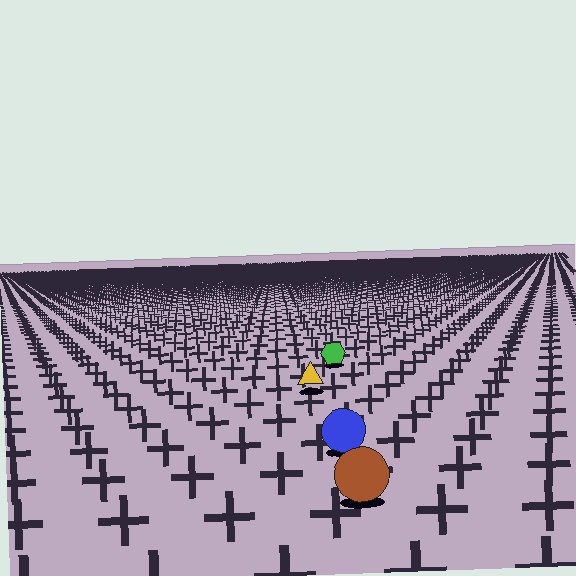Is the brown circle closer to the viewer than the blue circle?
Yes. The brown circle is closer — you can tell from the texture gradient: the ground texture is coarser near it.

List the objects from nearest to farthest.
From nearest to farthest: the brown circle, the blue circle, the yellow triangle, the green hexagon.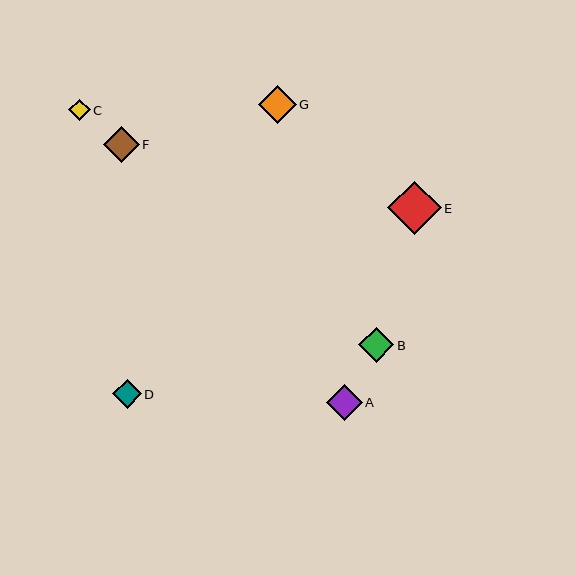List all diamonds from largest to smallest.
From largest to smallest: E, G, F, A, B, D, C.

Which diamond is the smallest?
Diamond C is the smallest with a size of approximately 21 pixels.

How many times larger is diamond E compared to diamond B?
Diamond E is approximately 1.5 times the size of diamond B.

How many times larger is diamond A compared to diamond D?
Diamond A is approximately 1.3 times the size of diamond D.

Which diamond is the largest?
Diamond E is the largest with a size of approximately 53 pixels.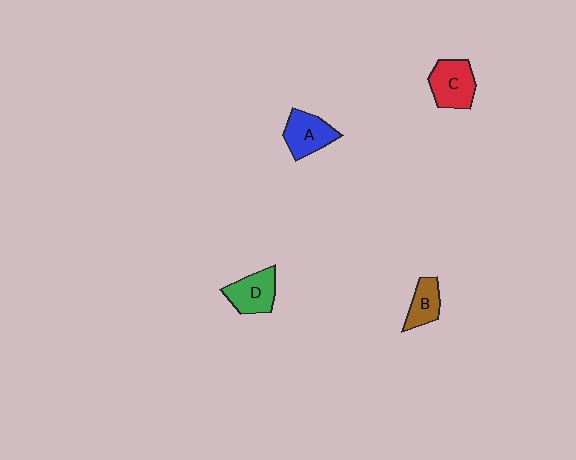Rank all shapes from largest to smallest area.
From largest to smallest: C (red), A (blue), D (green), B (brown).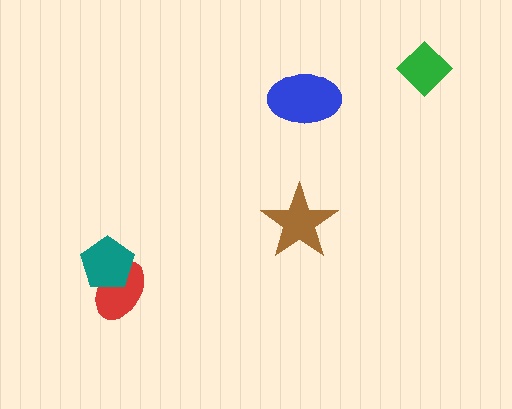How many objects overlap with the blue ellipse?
0 objects overlap with the blue ellipse.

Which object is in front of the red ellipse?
The teal pentagon is in front of the red ellipse.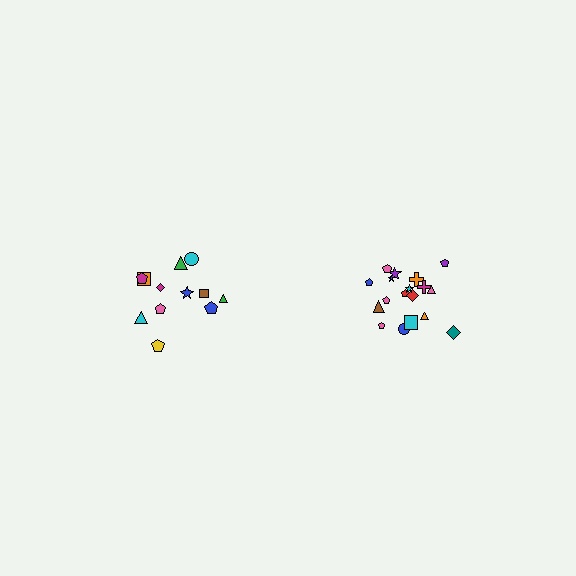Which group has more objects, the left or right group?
The right group.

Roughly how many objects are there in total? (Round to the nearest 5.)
Roughly 30 objects in total.